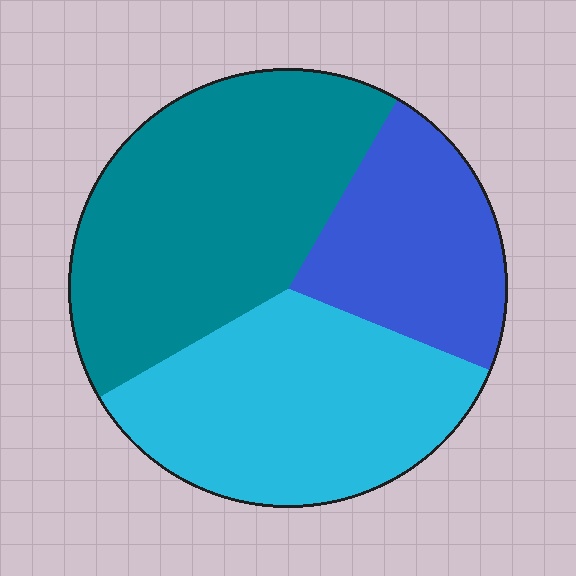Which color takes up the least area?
Blue, at roughly 25%.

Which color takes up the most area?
Teal, at roughly 40%.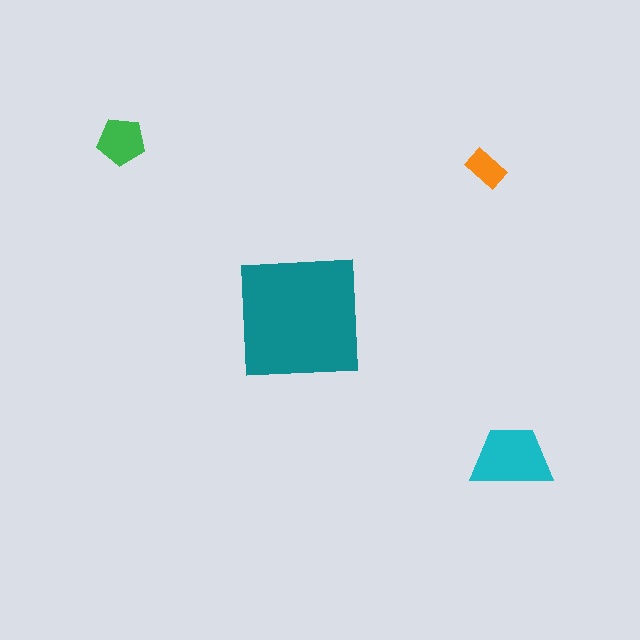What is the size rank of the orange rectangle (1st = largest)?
4th.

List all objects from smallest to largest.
The orange rectangle, the green pentagon, the cyan trapezoid, the teal square.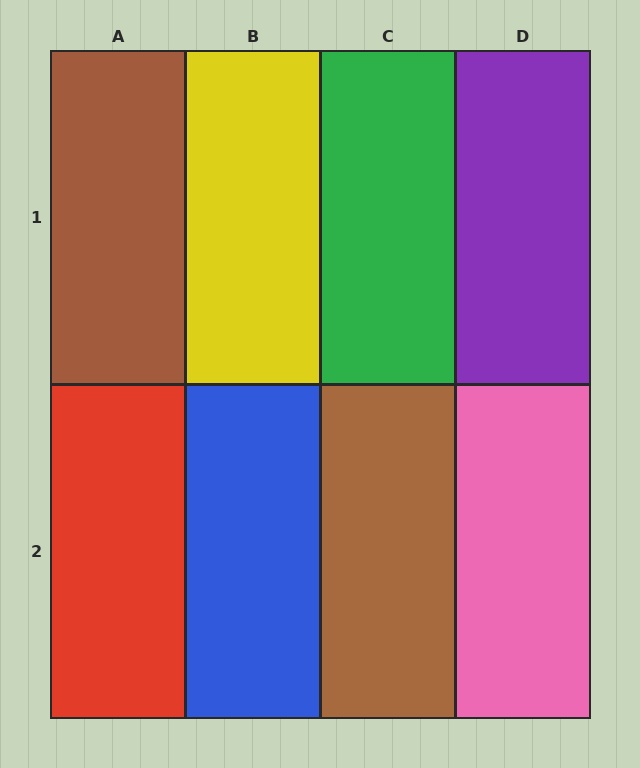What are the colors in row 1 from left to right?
Brown, yellow, green, purple.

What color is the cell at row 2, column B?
Blue.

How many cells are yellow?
1 cell is yellow.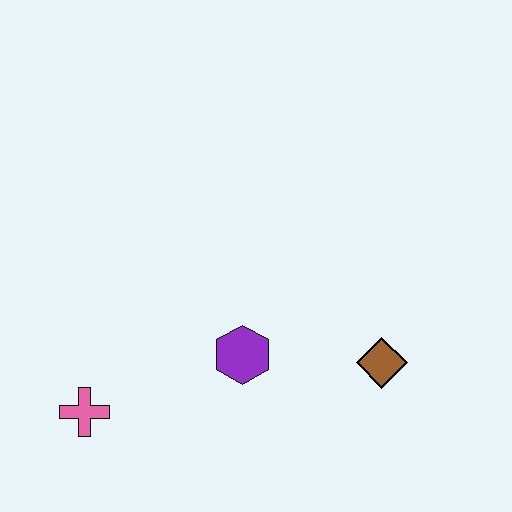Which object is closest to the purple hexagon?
The brown diamond is closest to the purple hexagon.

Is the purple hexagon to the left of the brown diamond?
Yes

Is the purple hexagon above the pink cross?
Yes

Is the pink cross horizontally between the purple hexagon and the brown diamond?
No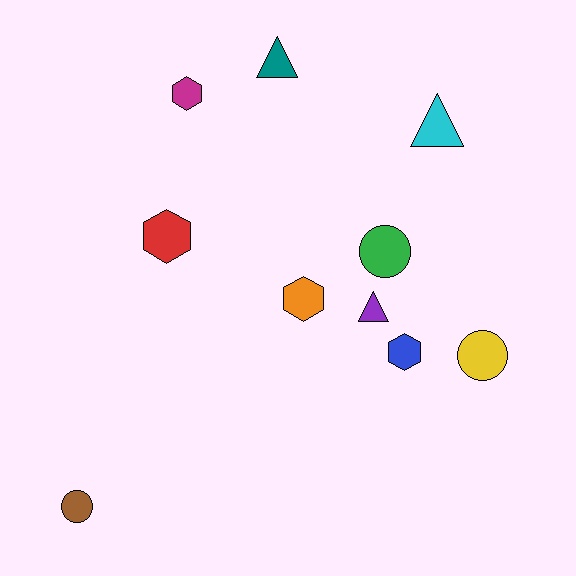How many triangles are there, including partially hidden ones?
There are 3 triangles.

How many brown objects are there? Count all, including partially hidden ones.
There is 1 brown object.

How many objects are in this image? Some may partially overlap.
There are 10 objects.